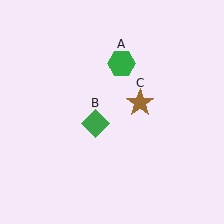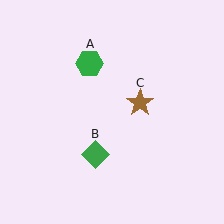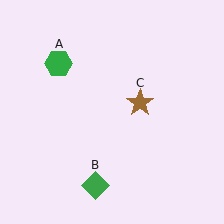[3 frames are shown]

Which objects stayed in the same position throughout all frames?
Brown star (object C) remained stationary.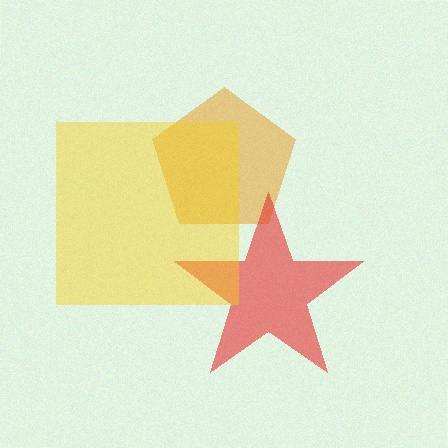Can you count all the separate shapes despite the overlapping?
Yes, there are 3 separate shapes.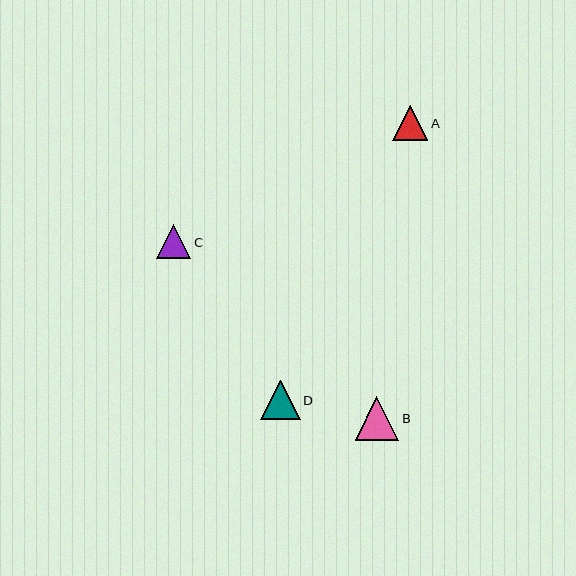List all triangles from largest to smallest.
From largest to smallest: B, D, A, C.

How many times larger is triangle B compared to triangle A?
Triangle B is approximately 1.3 times the size of triangle A.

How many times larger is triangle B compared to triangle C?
Triangle B is approximately 1.3 times the size of triangle C.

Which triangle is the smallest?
Triangle C is the smallest with a size of approximately 34 pixels.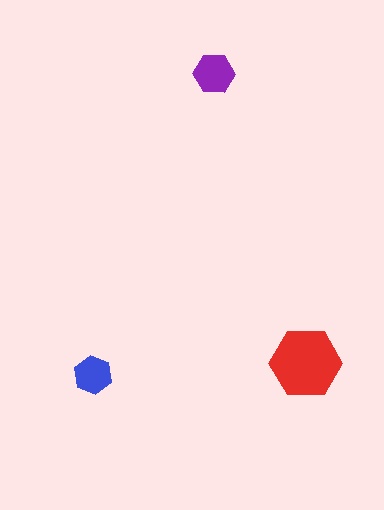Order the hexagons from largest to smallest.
the red one, the purple one, the blue one.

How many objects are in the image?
There are 3 objects in the image.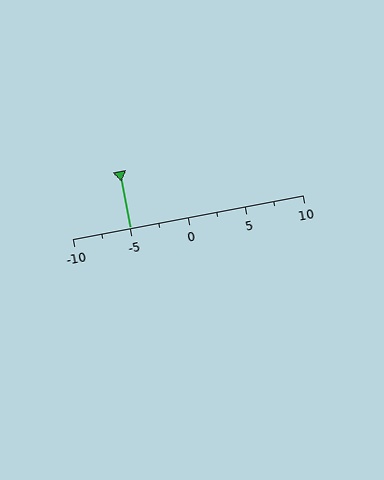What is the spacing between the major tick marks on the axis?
The major ticks are spaced 5 apart.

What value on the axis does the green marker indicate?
The marker indicates approximately -5.